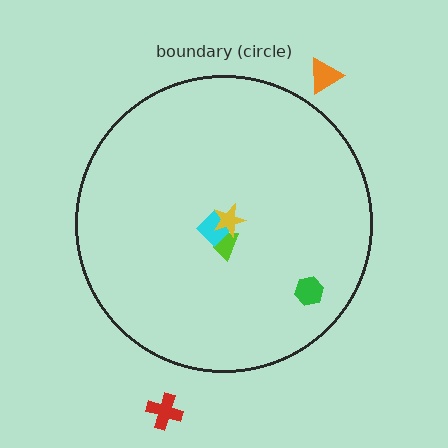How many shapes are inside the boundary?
4 inside, 2 outside.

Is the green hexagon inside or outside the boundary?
Inside.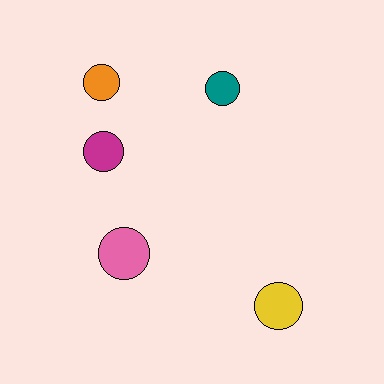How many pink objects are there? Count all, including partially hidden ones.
There is 1 pink object.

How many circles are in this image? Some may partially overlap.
There are 5 circles.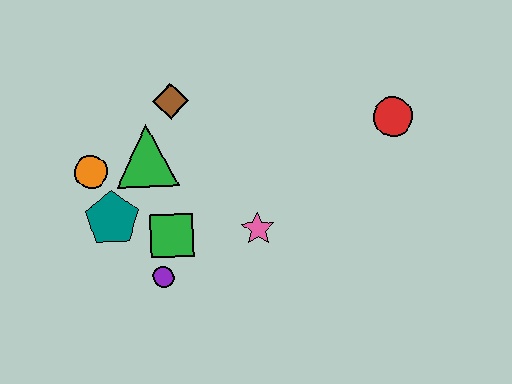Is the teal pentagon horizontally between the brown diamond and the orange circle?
Yes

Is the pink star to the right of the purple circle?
Yes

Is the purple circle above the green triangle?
No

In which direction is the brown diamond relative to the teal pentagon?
The brown diamond is above the teal pentagon.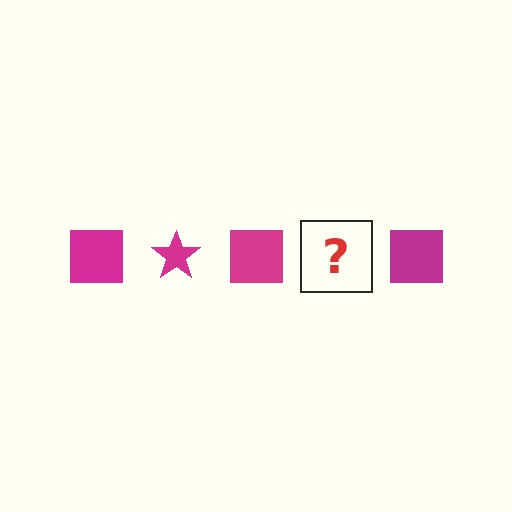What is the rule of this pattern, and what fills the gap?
The rule is that the pattern cycles through square, star shapes in magenta. The gap should be filled with a magenta star.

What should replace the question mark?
The question mark should be replaced with a magenta star.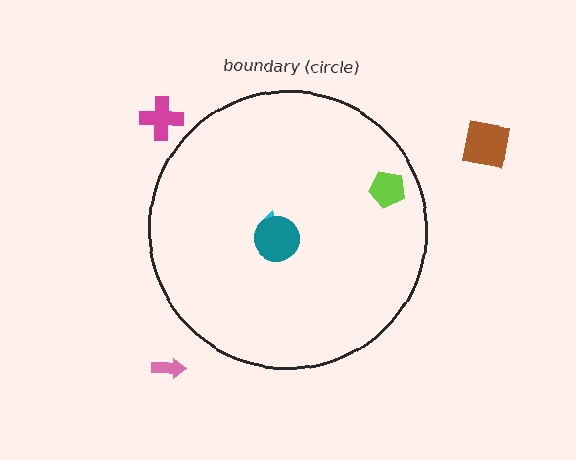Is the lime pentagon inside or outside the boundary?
Inside.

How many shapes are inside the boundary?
3 inside, 3 outside.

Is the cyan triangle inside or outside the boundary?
Inside.